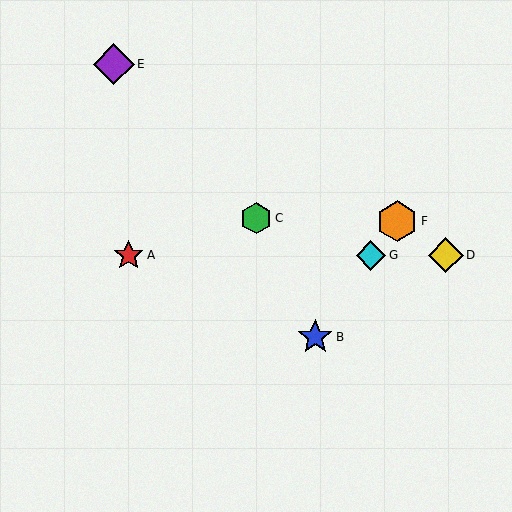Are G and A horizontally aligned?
Yes, both are at y≈255.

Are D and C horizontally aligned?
No, D is at y≈255 and C is at y≈218.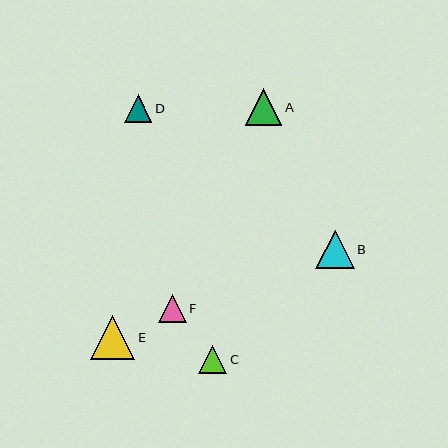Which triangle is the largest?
Triangle E is the largest with a size of approximately 44 pixels.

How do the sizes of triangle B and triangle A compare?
Triangle B and triangle A are approximately the same size.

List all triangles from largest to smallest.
From largest to smallest: E, B, A, C, F, D.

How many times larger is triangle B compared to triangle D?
Triangle B is approximately 1.4 times the size of triangle D.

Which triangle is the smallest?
Triangle D is the smallest with a size of approximately 27 pixels.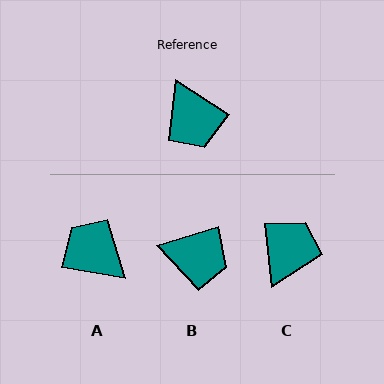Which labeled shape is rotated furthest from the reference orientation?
A, about 157 degrees away.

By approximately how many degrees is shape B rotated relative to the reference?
Approximately 49 degrees counter-clockwise.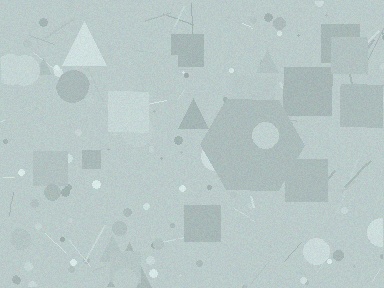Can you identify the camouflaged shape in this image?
The camouflaged shape is a hexagon.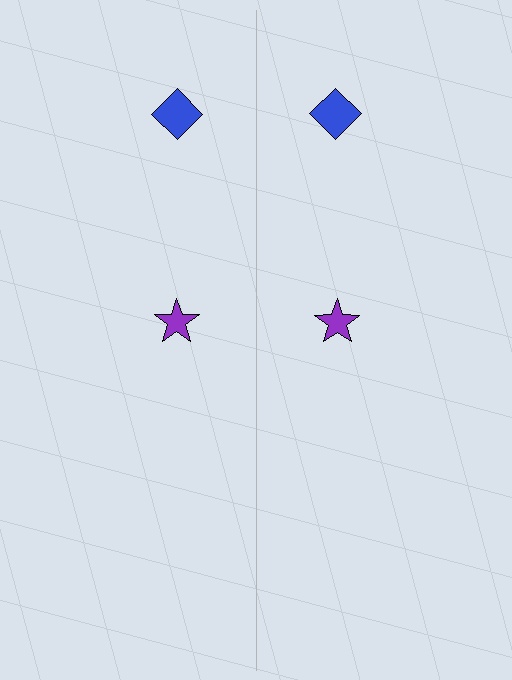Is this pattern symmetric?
Yes, this pattern has bilateral (reflection) symmetry.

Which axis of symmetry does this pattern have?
The pattern has a vertical axis of symmetry running through the center of the image.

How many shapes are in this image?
There are 4 shapes in this image.